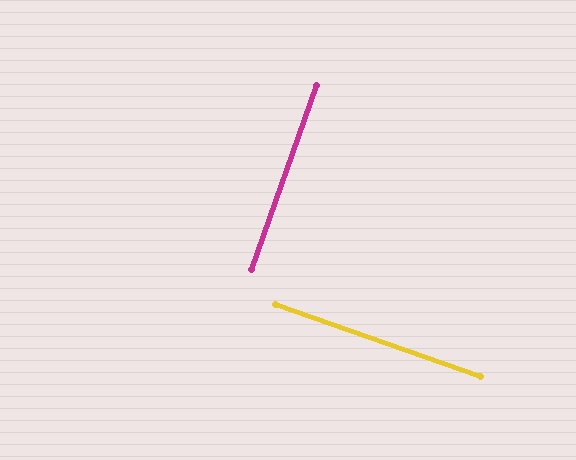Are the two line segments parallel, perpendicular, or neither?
Perpendicular — they meet at approximately 90°.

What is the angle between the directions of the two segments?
Approximately 90 degrees.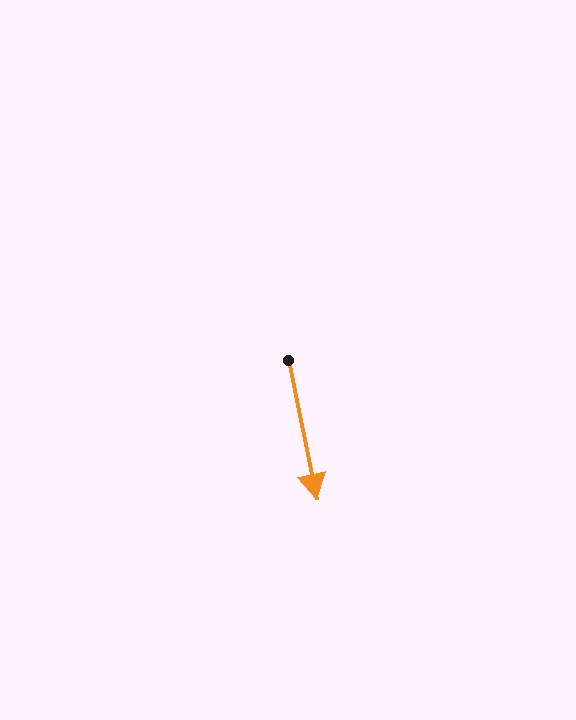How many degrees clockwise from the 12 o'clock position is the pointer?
Approximately 168 degrees.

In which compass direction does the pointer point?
South.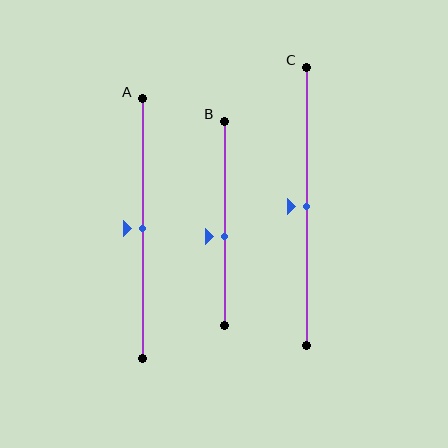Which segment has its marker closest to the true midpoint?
Segment A has its marker closest to the true midpoint.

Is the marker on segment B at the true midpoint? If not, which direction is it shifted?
No, the marker on segment B is shifted downward by about 7% of the segment length.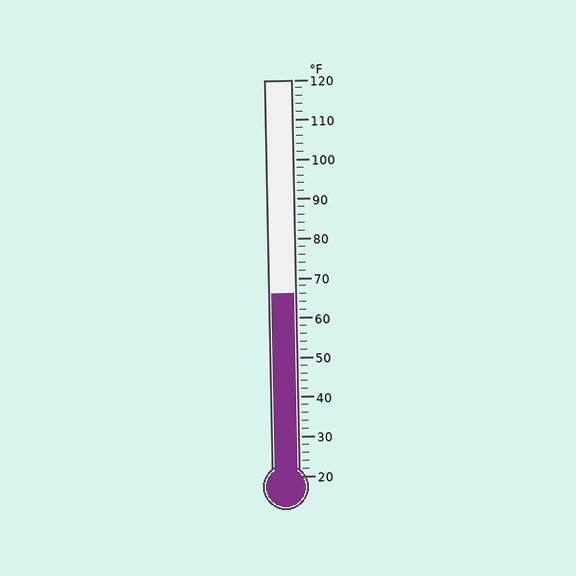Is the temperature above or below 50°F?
The temperature is above 50°F.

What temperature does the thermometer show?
The thermometer shows approximately 66°F.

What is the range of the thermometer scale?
The thermometer scale ranges from 20°F to 120°F.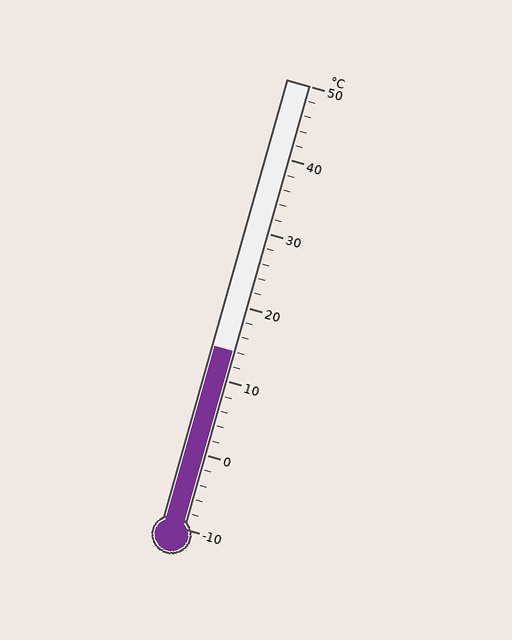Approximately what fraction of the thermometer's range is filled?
The thermometer is filled to approximately 40% of its range.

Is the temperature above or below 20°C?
The temperature is below 20°C.